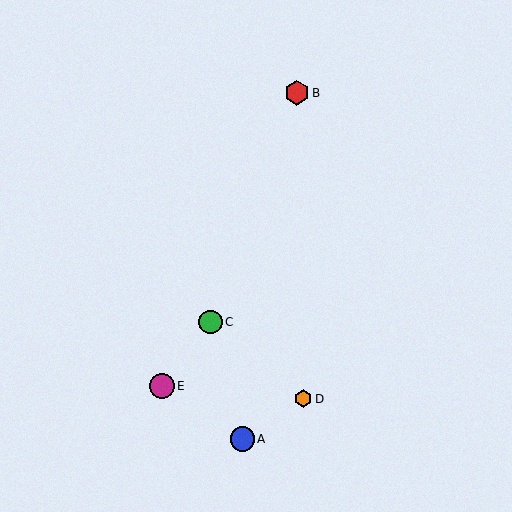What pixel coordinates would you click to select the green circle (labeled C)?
Click at (210, 322) to select the green circle C.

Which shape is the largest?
The red hexagon (labeled B) is the largest.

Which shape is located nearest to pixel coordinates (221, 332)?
The green circle (labeled C) at (210, 322) is nearest to that location.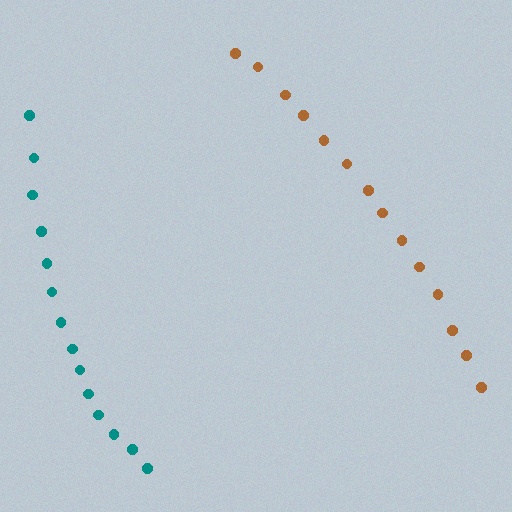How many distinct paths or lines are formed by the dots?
There are 2 distinct paths.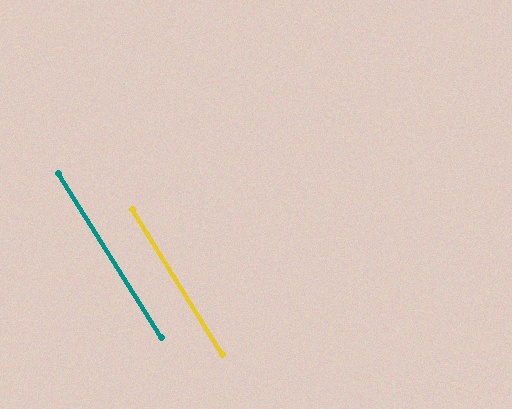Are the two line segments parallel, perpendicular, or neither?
Parallel — their directions differ by only 0.2°.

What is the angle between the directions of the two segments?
Approximately 0 degrees.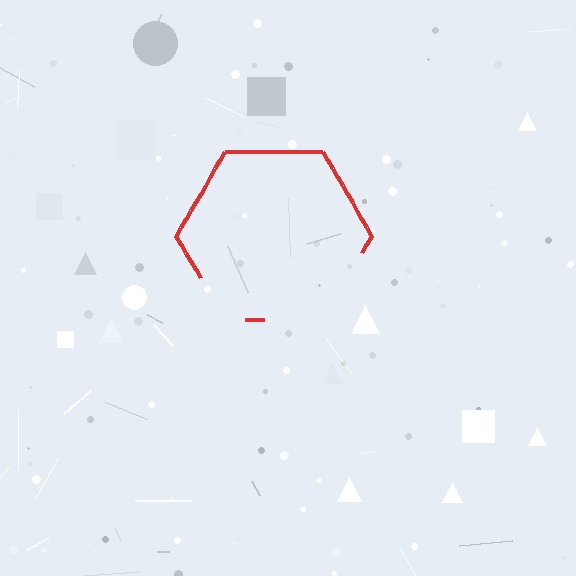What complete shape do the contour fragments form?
The contour fragments form a hexagon.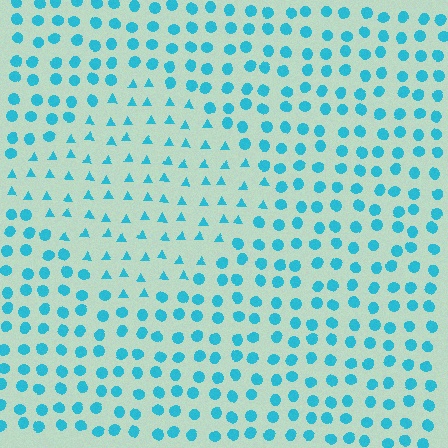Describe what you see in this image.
The image is filled with small cyan elements arranged in a uniform grid. A diamond-shaped region contains triangles, while the surrounding area contains circles. The boundary is defined purely by the change in element shape.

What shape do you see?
I see a diamond.